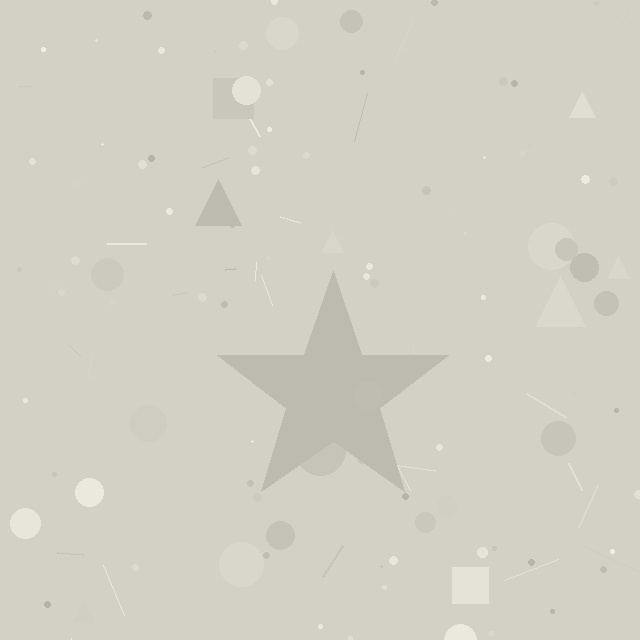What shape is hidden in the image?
A star is hidden in the image.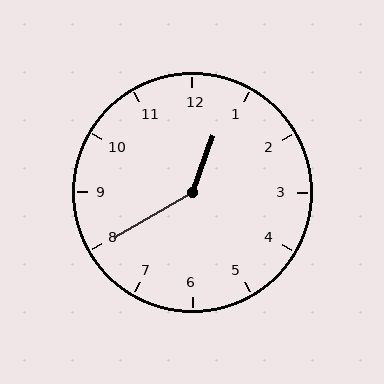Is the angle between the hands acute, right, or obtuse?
It is obtuse.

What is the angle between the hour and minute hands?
Approximately 140 degrees.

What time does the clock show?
12:40.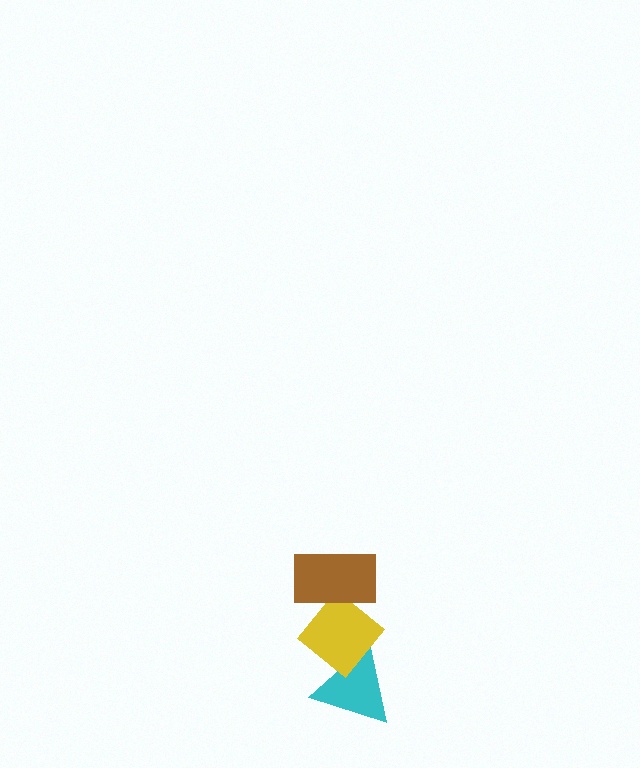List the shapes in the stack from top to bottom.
From top to bottom: the brown rectangle, the yellow diamond, the cyan triangle.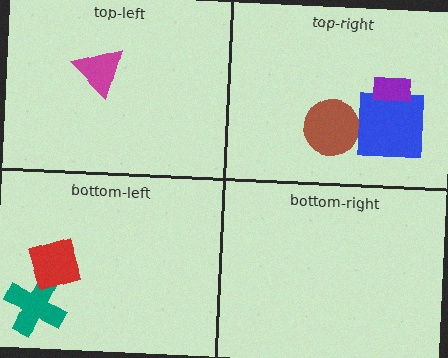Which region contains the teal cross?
The bottom-left region.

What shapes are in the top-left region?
The magenta triangle.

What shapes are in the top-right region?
The brown circle, the blue square, the purple rectangle.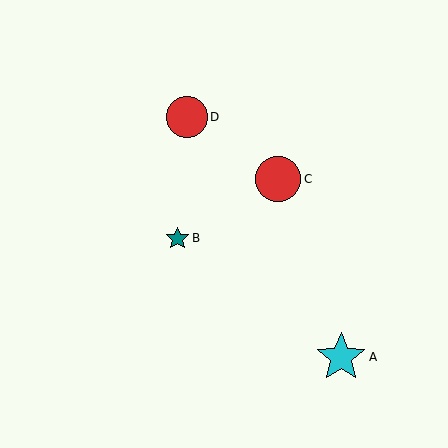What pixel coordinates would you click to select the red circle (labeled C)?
Click at (278, 179) to select the red circle C.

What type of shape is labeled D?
Shape D is a red circle.